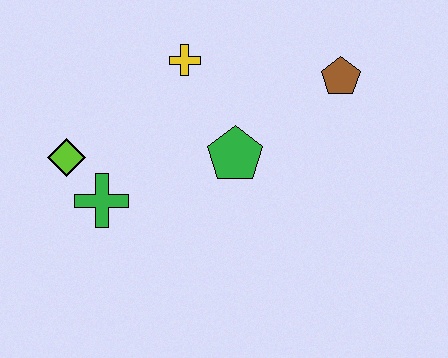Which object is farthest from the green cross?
The brown pentagon is farthest from the green cross.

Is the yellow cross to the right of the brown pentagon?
No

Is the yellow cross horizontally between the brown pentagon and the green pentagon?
No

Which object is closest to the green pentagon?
The yellow cross is closest to the green pentagon.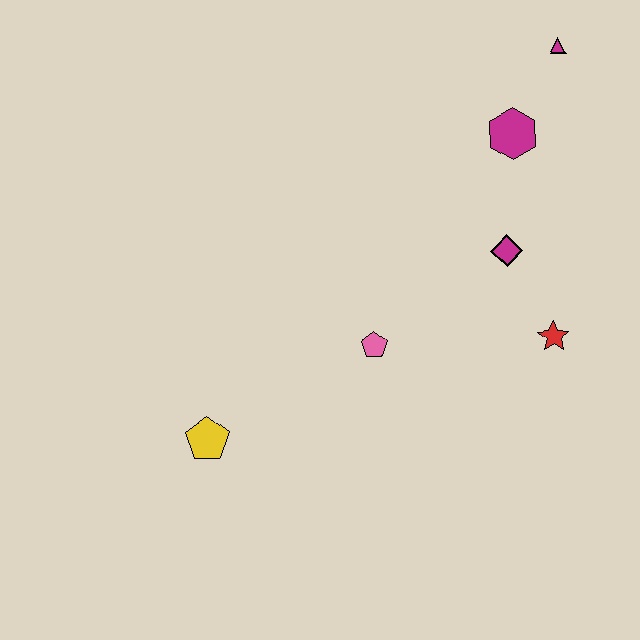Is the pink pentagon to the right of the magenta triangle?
No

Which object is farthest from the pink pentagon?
The magenta triangle is farthest from the pink pentagon.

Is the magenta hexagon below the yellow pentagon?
No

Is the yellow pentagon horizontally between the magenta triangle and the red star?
No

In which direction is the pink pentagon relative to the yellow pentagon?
The pink pentagon is to the right of the yellow pentagon.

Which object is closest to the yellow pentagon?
The pink pentagon is closest to the yellow pentagon.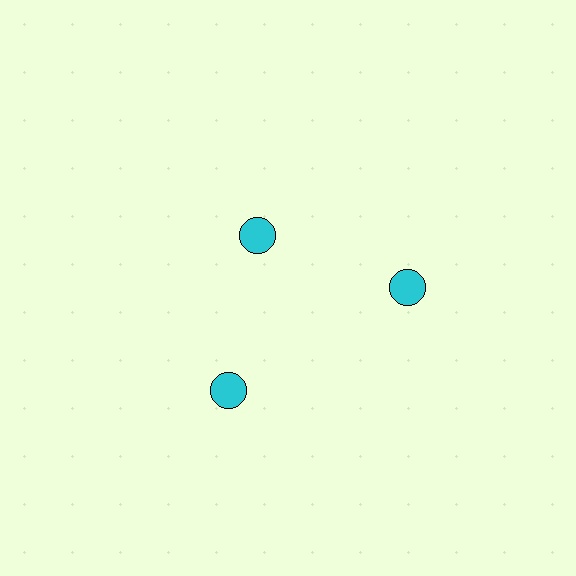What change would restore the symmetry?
The symmetry would be restored by moving it outward, back onto the ring so that all 3 circles sit at equal angles and equal distance from the center.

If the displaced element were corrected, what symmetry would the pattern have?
It would have 3-fold rotational symmetry — the pattern would map onto itself every 120 degrees.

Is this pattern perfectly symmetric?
No. The 3 cyan circles are arranged in a ring, but one element near the 11 o'clock position is pulled inward toward the center, breaking the 3-fold rotational symmetry.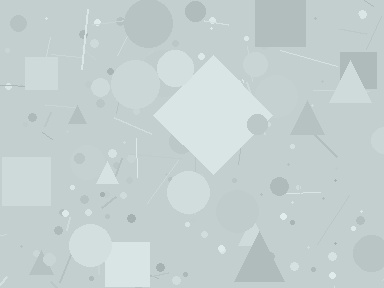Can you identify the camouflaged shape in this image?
The camouflaged shape is a diamond.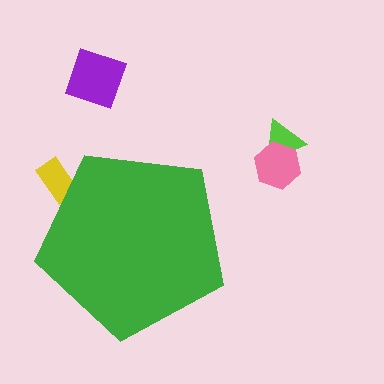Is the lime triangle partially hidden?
No, the lime triangle is fully visible.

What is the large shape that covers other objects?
A green pentagon.